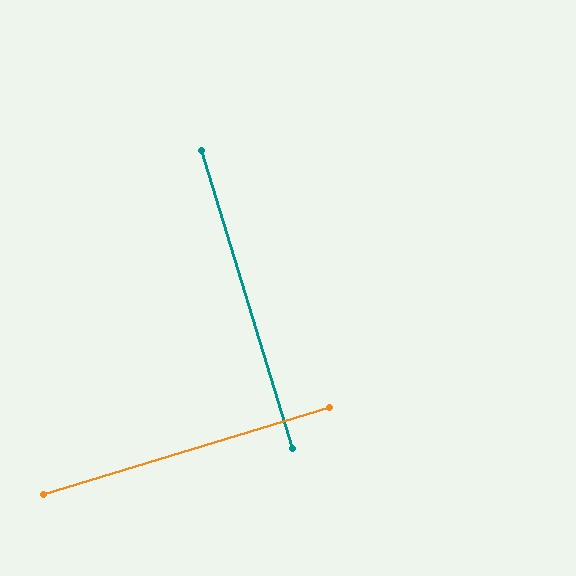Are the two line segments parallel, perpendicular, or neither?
Perpendicular — they meet at approximately 90°.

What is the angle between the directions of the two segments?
Approximately 90 degrees.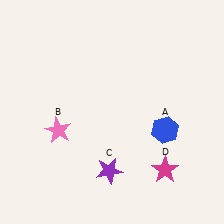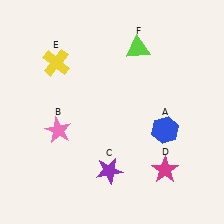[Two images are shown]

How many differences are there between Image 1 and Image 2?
There are 2 differences between the two images.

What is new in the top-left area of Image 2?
A yellow cross (E) was added in the top-left area of Image 2.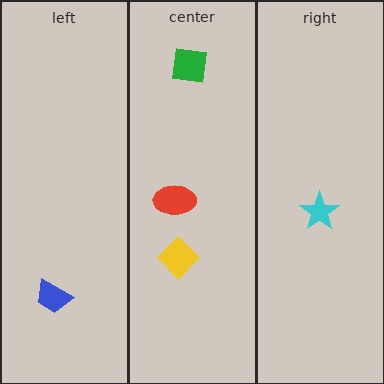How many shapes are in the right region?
1.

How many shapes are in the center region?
3.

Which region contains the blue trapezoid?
The left region.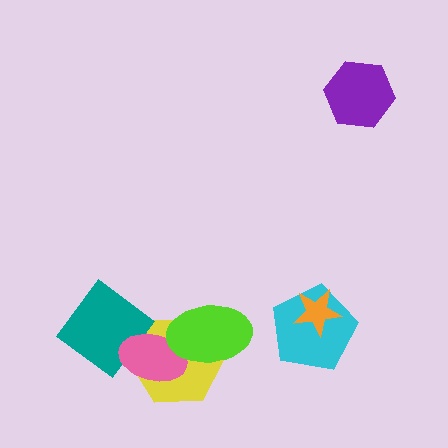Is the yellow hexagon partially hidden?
Yes, it is partially covered by another shape.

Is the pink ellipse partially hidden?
Yes, it is partially covered by another shape.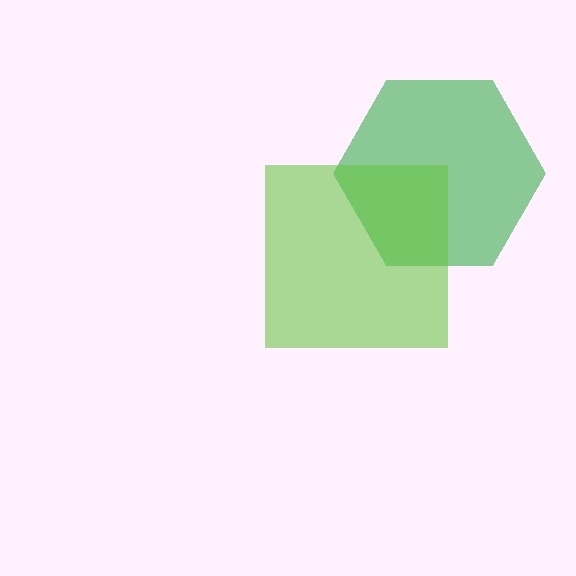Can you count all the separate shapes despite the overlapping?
Yes, there are 2 separate shapes.